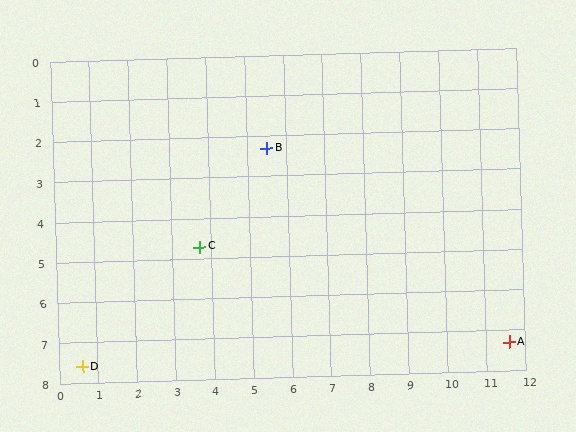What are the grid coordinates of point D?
Point D is at approximately (0.6, 7.6).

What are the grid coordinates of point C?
Point C is at approximately (3.7, 4.7).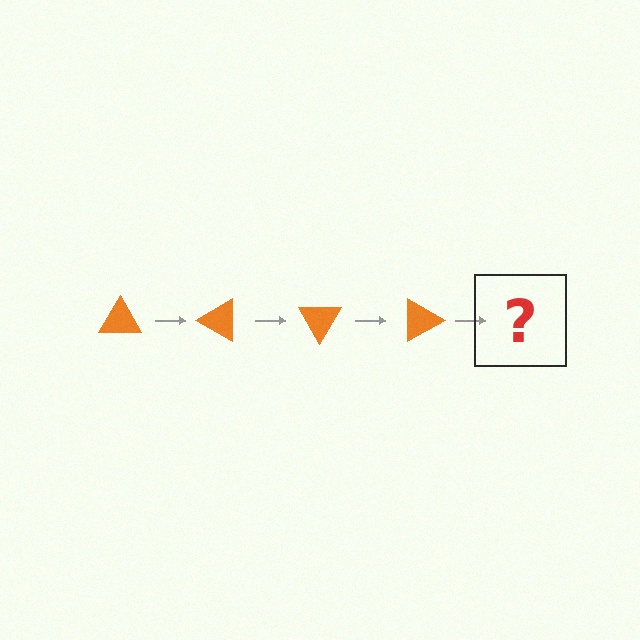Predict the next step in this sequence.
The next step is an orange triangle rotated 120 degrees.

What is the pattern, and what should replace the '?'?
The pattern is that the triangle rotates 30 degrees each step. The '?' should be an orange triangle rotated 120 degrees.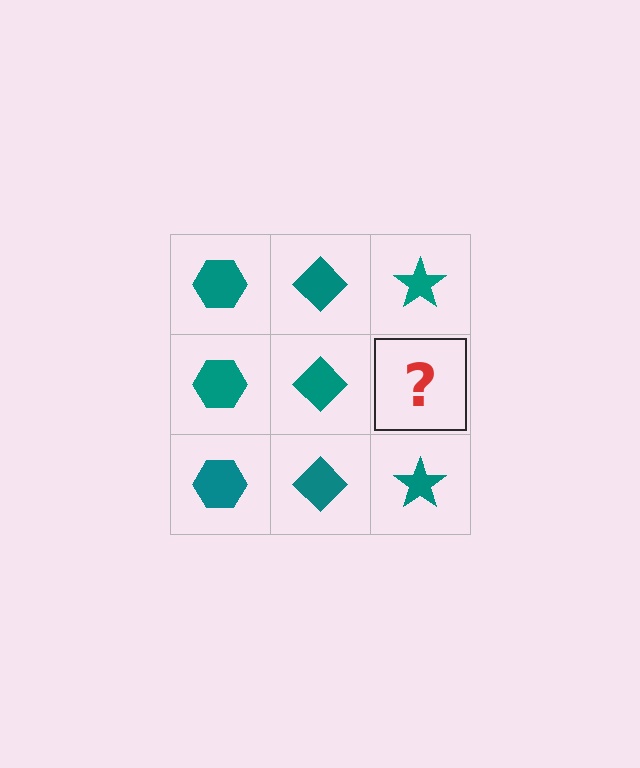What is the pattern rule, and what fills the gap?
The rule is that each column has a consistent shape. The gap should be filled with a teal star.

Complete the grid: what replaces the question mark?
The question mark should be replaced with a teal star.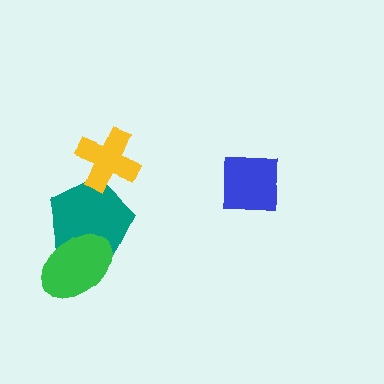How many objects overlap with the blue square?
0 objects overlap with the blue square.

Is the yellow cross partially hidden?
No, no other shape covers it.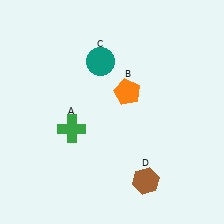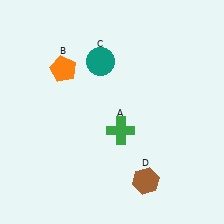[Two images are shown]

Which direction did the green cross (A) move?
The green cross (A) moved right.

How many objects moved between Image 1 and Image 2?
2 objects moved between the two images.